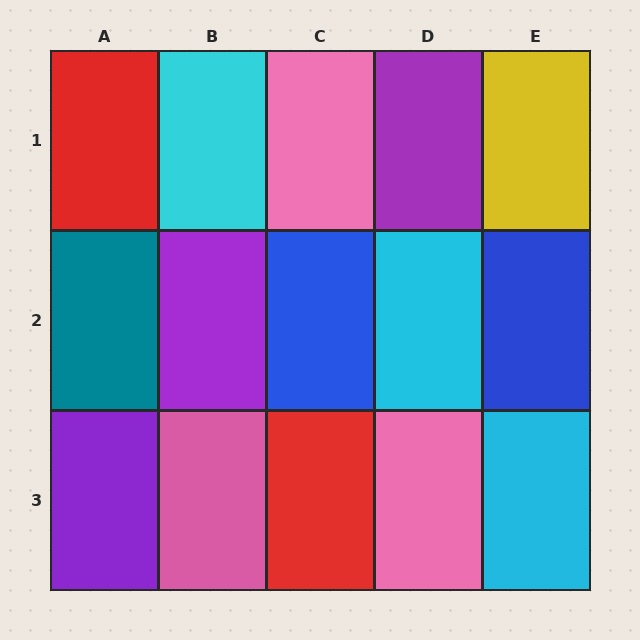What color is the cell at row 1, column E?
Yellow.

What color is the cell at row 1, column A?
Red.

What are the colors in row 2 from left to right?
Teal, purple, blue, cyan, blue.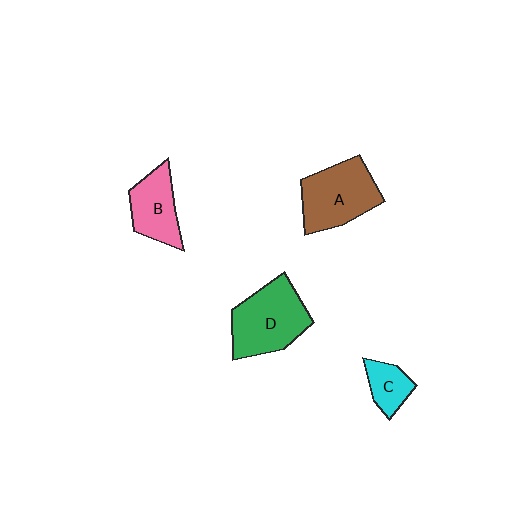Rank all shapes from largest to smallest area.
From largest to smallest: D (green), A (brown), B (pink), C (cyan).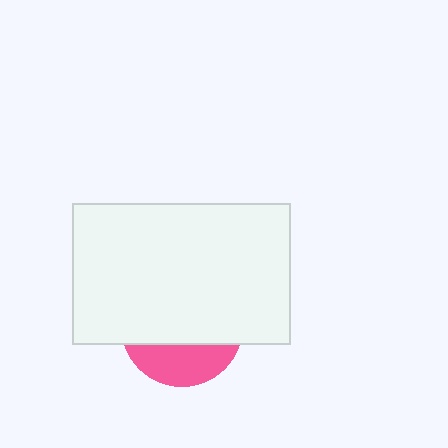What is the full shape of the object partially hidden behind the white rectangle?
The partially hidden object is a pink circle.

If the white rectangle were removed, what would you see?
You would see the complete pink circle.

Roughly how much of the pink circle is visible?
A small part of it is visible (roughly 30%).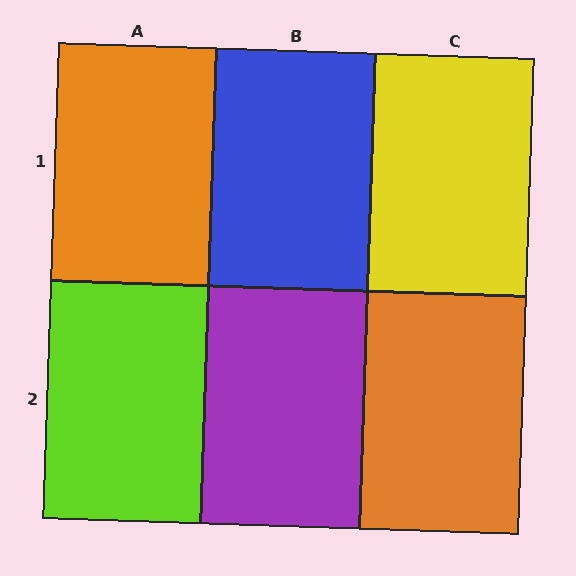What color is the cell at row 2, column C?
Orange.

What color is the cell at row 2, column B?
Purple.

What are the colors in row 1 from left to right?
Orange, blue, yellow.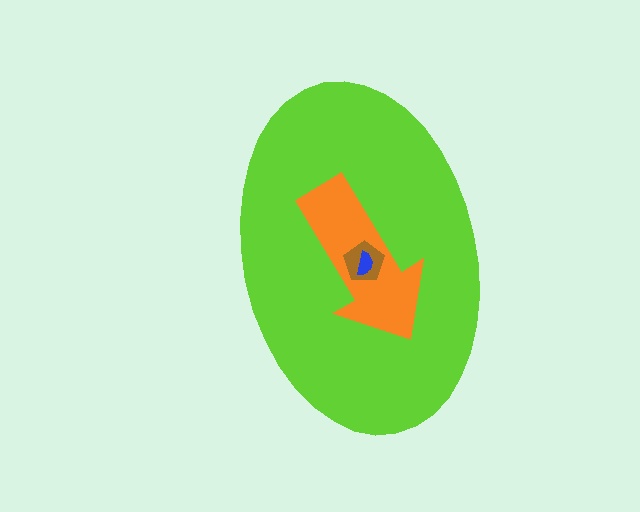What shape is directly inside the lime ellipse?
The orange arrow.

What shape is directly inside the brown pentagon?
The blue semicircle.